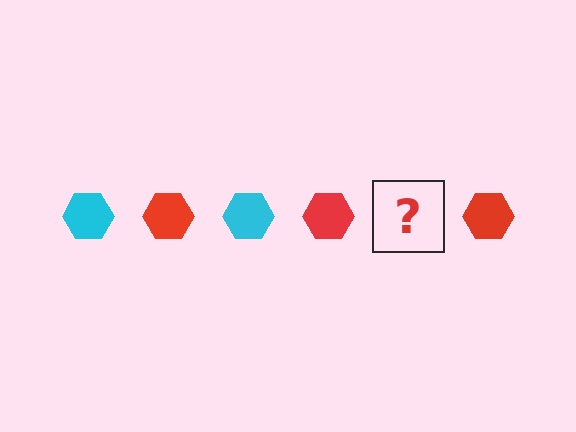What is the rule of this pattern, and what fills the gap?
The rule is that the pattern cycles through cyan, red hexagons. The gap should be filled with a cyan hexagon.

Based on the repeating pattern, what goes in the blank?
The blank should be a cyan hexagon.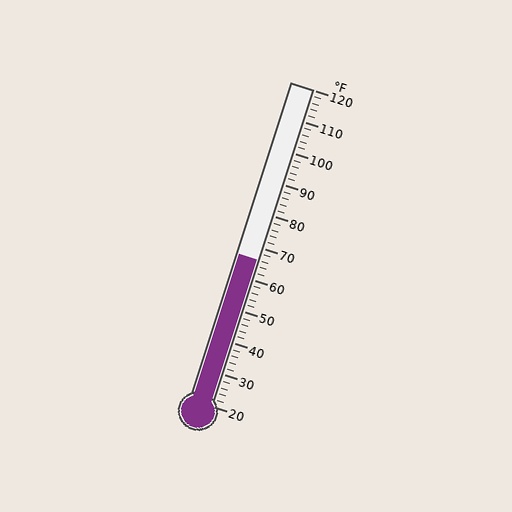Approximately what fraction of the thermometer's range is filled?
The thermometer is filled to approximately 45% of its range.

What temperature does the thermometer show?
The thermometer shows approximately 66°F.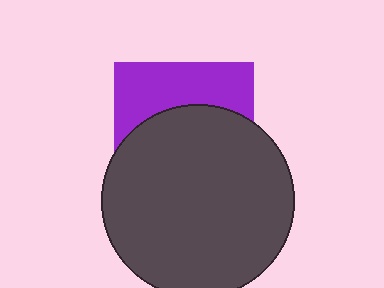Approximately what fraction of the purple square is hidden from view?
Roughly 62% of the purple square is hidden behind the dark gray circle.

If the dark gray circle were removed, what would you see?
You would see the complete purple square.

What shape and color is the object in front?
The object in front is a dark gray circle.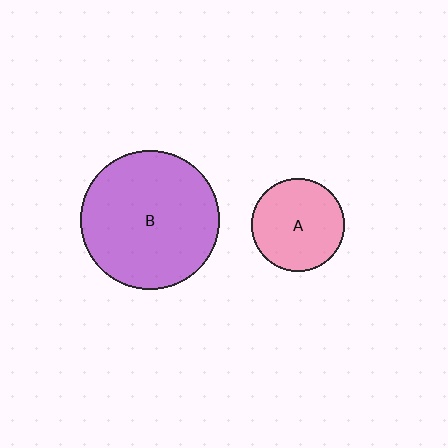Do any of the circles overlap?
No, none of the circles overlap.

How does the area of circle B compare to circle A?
Approximately 2.2 times.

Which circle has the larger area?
Circle B (purple).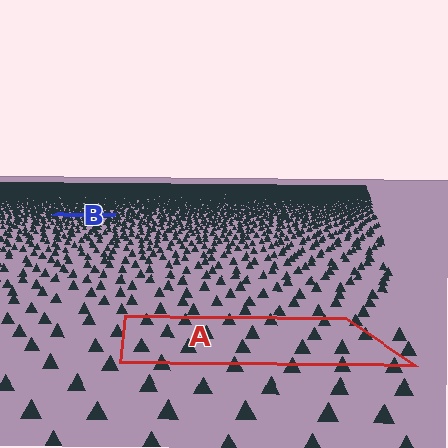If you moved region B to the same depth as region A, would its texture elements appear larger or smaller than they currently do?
They would appear larger. At a closer depth, the same texture elements are projected at a bigger on-screen size.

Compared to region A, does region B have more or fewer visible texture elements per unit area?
Region B has more texture elements per unit area — they are packed more densely because it is farther away.